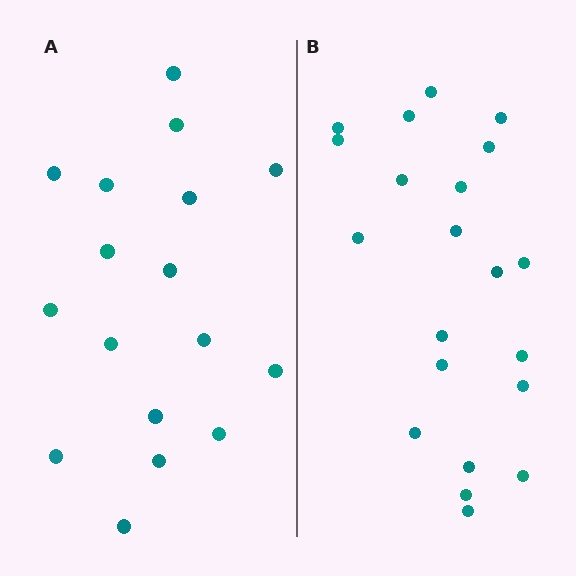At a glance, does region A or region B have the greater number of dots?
Region B (the right region) has more dots.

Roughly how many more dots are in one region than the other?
Region B has about 4 more dots than region A.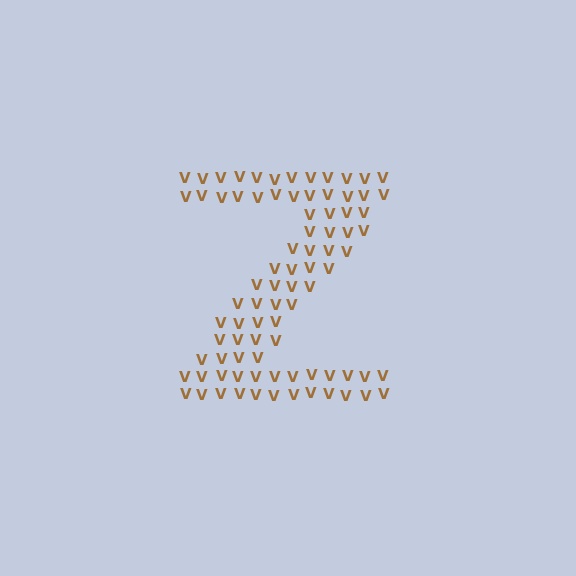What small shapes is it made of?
It is made of small letter V's.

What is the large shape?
The large shape is the letter Z.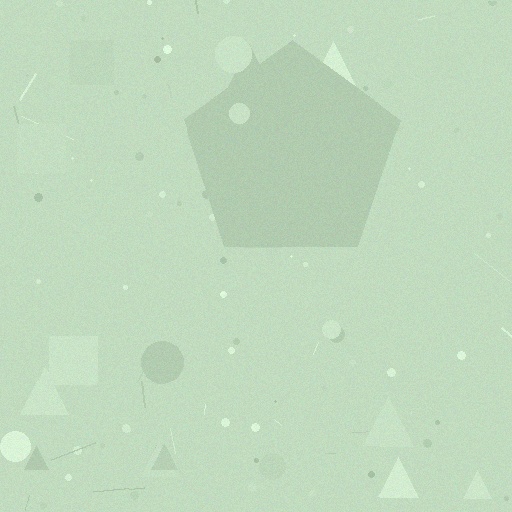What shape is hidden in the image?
A pentagon is hidden in the image.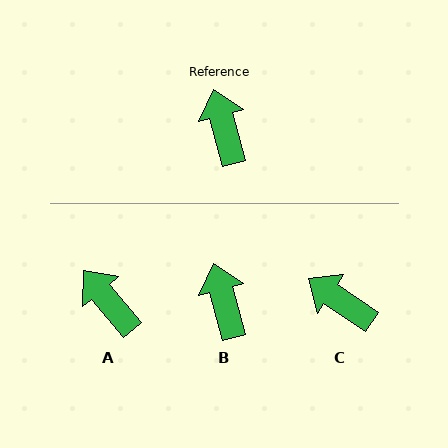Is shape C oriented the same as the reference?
No, it is off by about 40 degrees.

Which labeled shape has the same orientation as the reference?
B.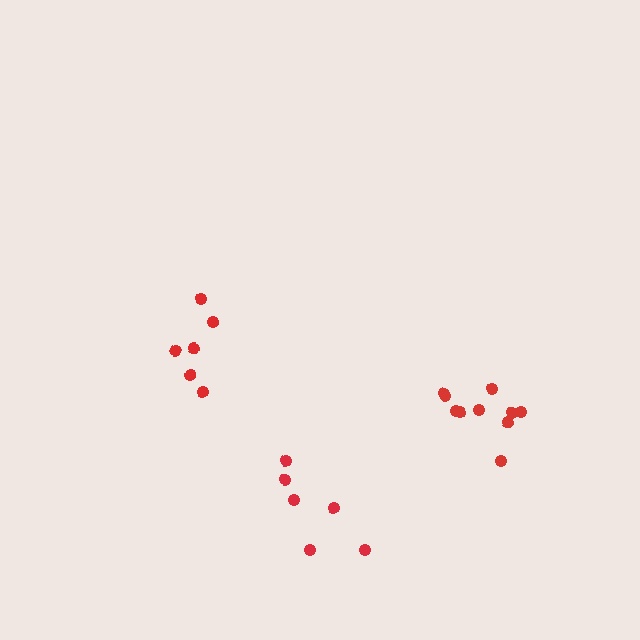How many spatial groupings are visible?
There are 3 spatial groupings.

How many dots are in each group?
Group 1: 10 dots, Group 2: 6 dots, Group 3: 6 dots (22 total).